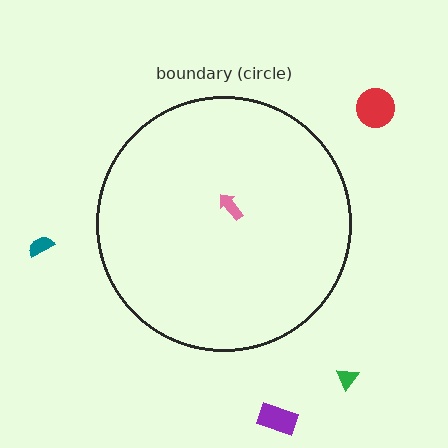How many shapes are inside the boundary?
1 inside, 4 outside.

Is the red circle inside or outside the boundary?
Outside.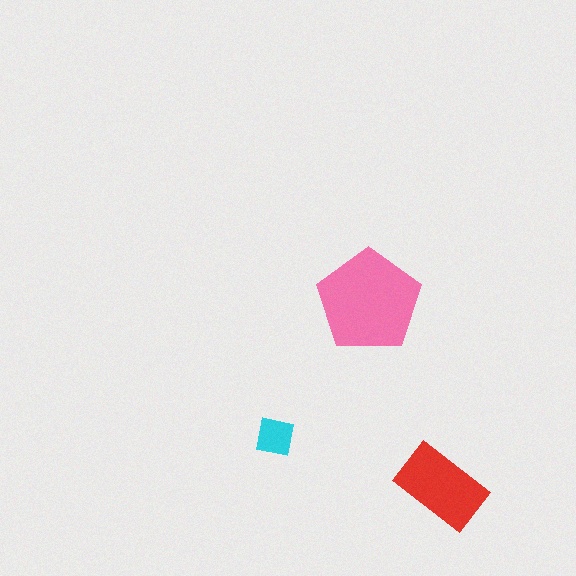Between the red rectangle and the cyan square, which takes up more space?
The red rectangle.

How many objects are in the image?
There are 3 objects in the image.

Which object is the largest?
The pink pentagon.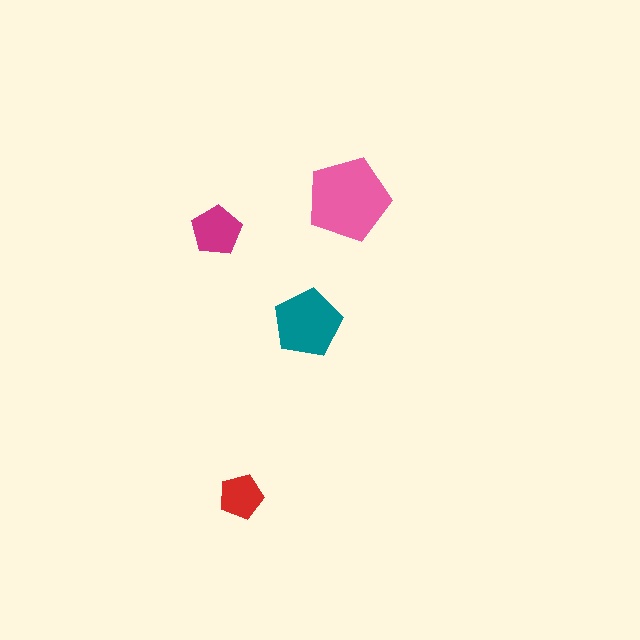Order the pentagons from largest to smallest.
the pink one, the teal one, the magenta one, the red one.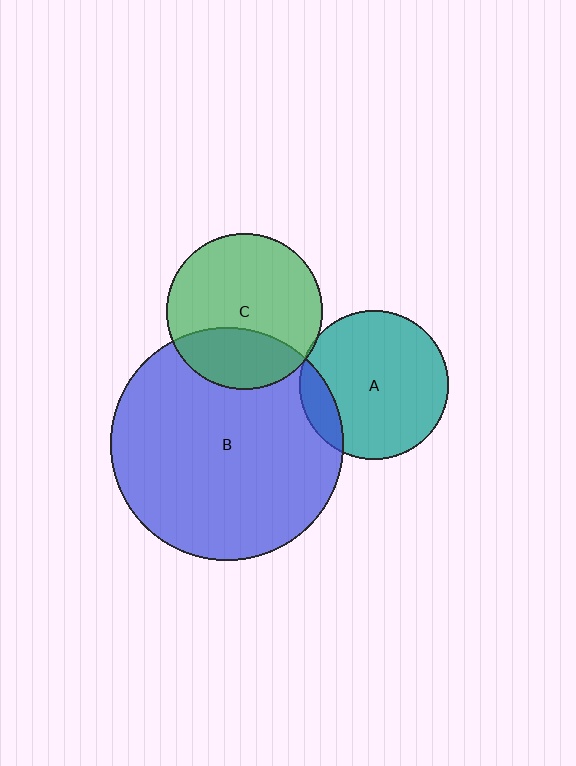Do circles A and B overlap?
Yes.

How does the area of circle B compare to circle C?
Approximately 2.2 times.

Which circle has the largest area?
Circle B (blue).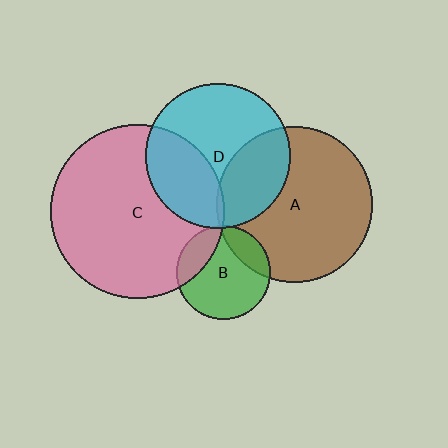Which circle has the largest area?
Circle C (pink).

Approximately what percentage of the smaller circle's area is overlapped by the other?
Approximately 5%.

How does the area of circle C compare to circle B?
Approximately 3.4 times.